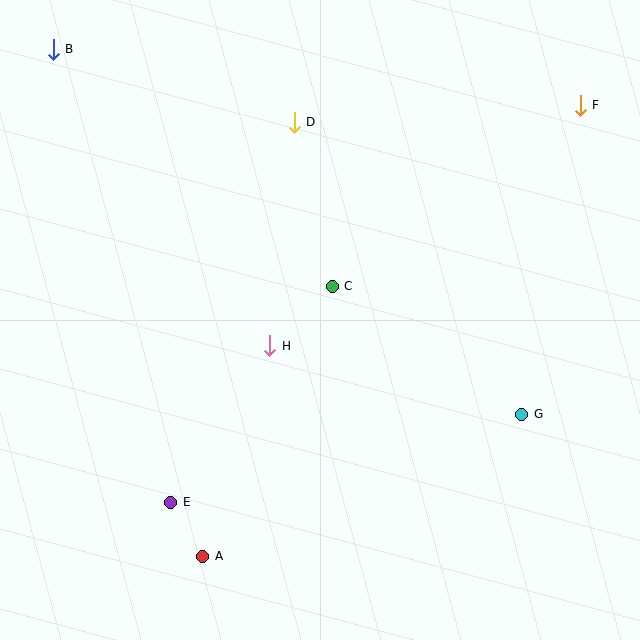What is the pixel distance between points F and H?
The distance between F and H is 393 pixels.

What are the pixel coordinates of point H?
Point H is at (270, 346).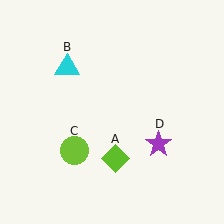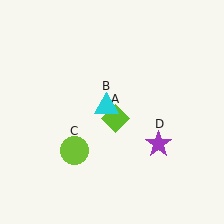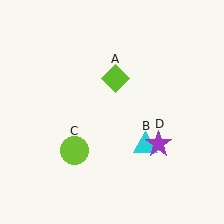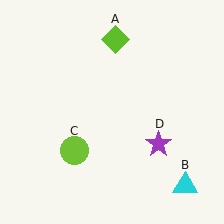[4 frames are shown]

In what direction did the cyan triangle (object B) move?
The cyan triangle (object B) moved down and to the right.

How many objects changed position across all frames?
2 objects changed position: lime diamond (object A), cyan triangle (object B).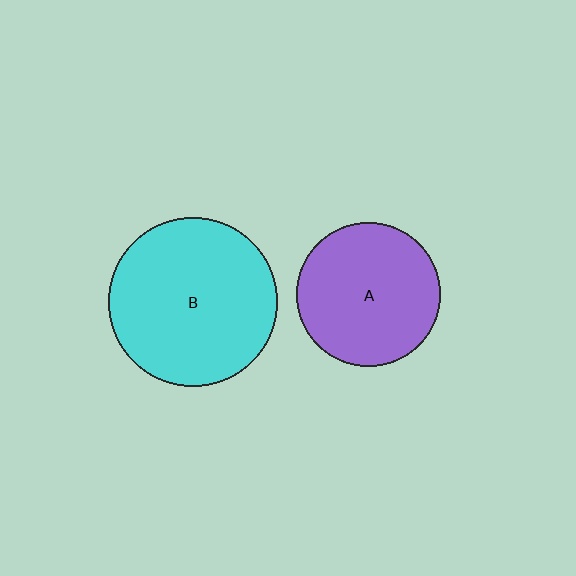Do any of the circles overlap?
No, none of the circles overlap.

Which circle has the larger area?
Circle B (cyan).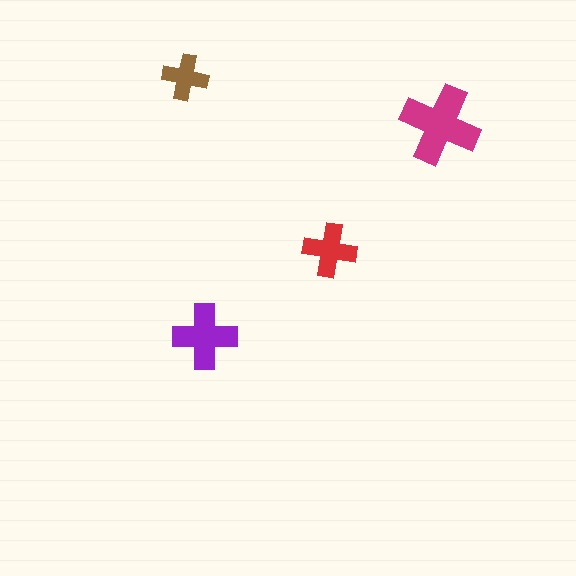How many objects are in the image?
There are 4 objects in the image.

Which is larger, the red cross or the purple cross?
The purple one.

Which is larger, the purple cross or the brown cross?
The purple one.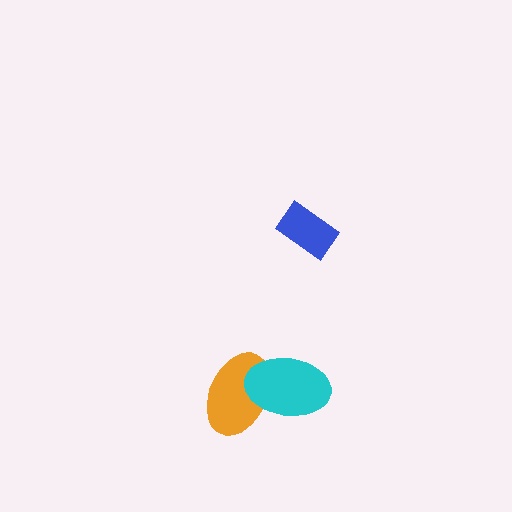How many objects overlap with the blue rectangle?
0 objects overlap with the blue rectangle.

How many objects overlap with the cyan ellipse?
1 object overlaps with the cyan ellipse.